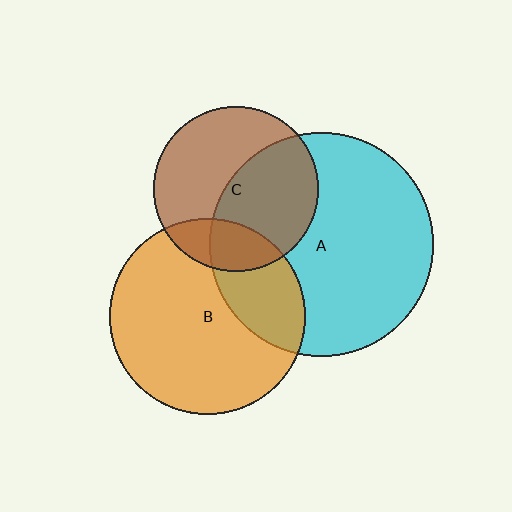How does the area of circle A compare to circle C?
Approximately 1.8 times.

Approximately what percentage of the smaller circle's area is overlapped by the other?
Approximately 20%.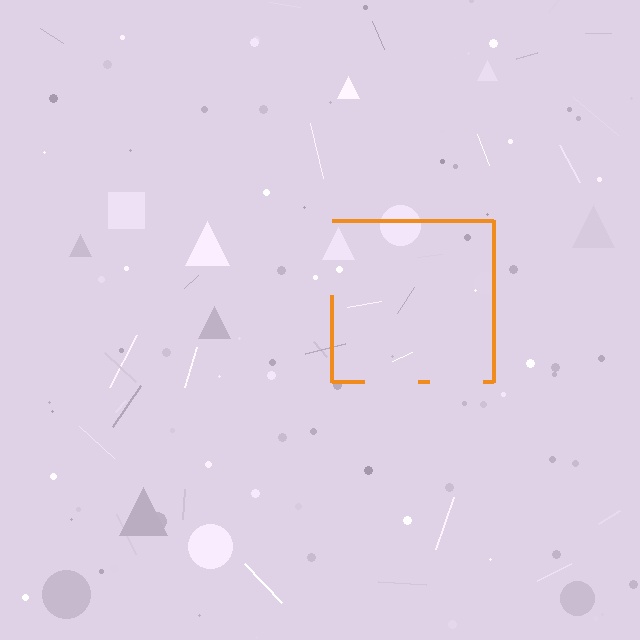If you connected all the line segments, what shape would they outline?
They would outline a square.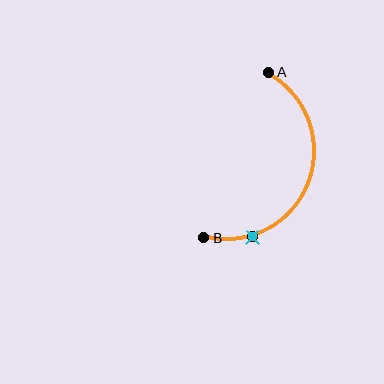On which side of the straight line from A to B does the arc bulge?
The arc bulges to the right of the straight line connecting A and B.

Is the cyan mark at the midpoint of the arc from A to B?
No. The cyan mark lies on the arc but is closer to endpoint B. The arc midpoint would be at the point on the curve equidistant along the arc from both A and B.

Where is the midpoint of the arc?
The arc midpoint is the point on the curve farthest from the straight line joining A and B. It sits to the right of that line.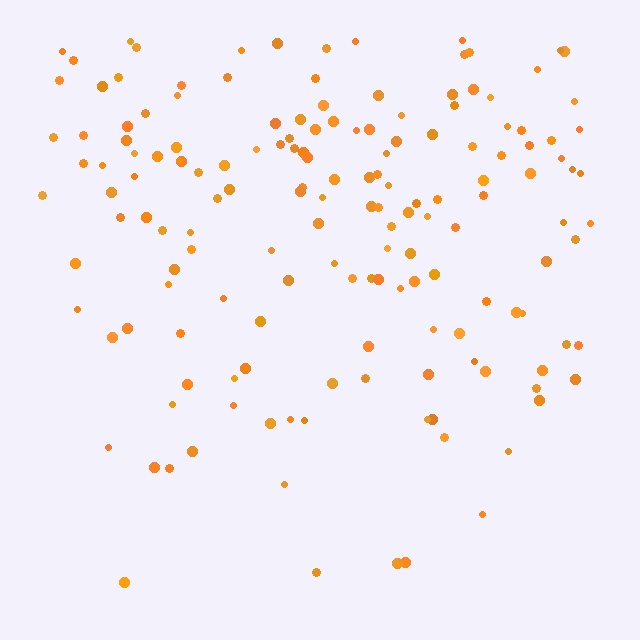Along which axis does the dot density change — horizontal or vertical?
Vertical.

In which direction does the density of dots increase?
From bottom to top, with the top side densest.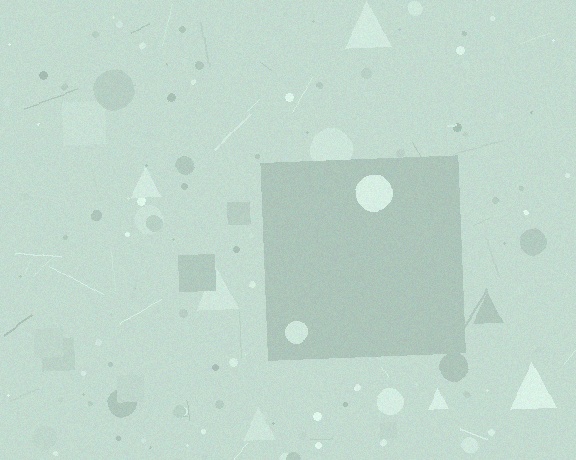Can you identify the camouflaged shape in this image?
The camouflaged shape is a square.